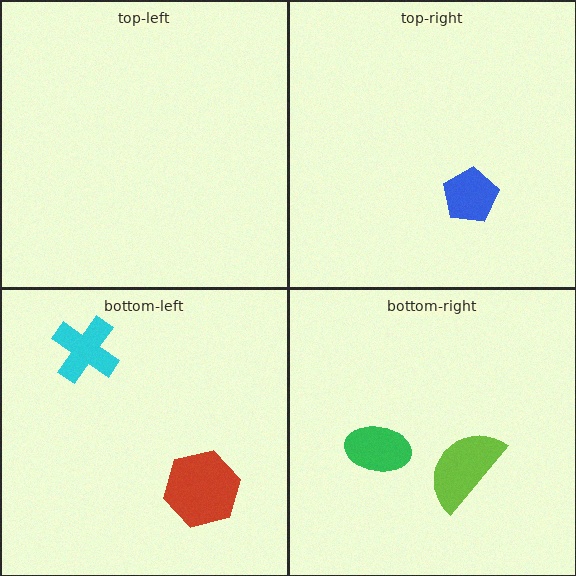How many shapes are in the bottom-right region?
2.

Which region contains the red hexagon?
The bottom-left region.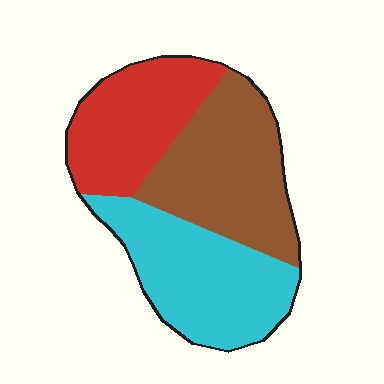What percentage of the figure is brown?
Brown takes up between a third and a half of the figure.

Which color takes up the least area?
Red, at roughly 30%.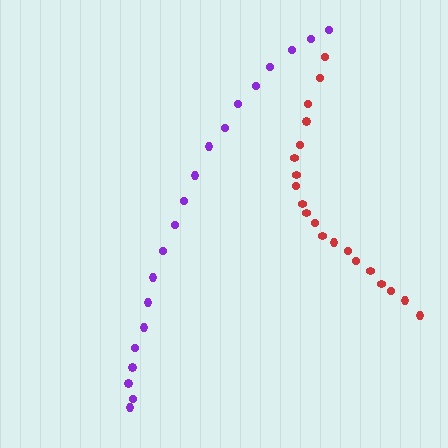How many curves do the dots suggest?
There are 2 distinct paths.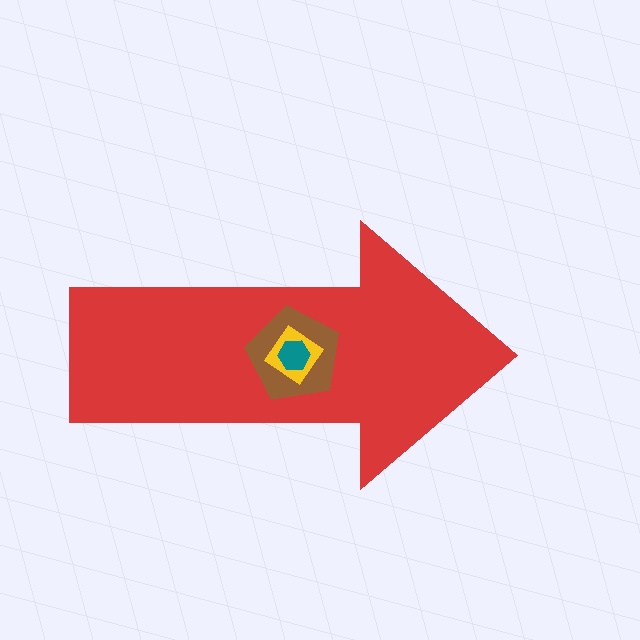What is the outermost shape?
The red arrow.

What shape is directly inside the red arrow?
The brown pentagon.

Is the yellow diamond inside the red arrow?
Yes.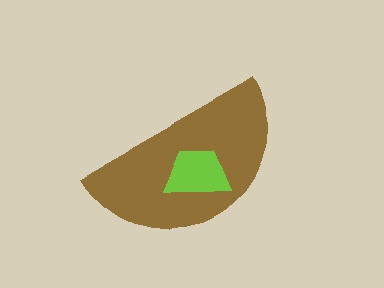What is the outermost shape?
The brown semicircle.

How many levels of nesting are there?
2.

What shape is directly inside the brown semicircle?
The lime trapezoid.